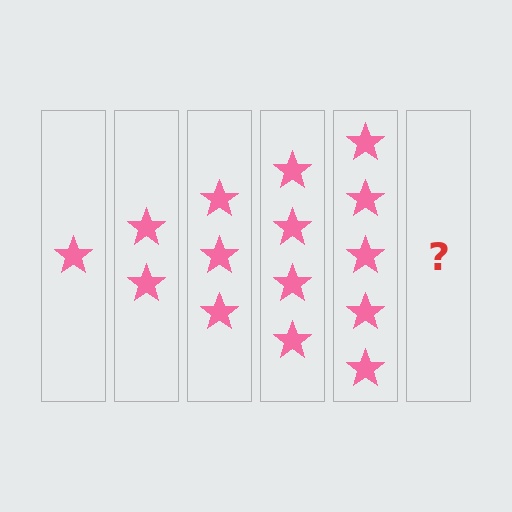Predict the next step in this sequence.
The next step is 6 stars.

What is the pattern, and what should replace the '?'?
The pattern is that each step adds one more star. The '?' should be 6 stars.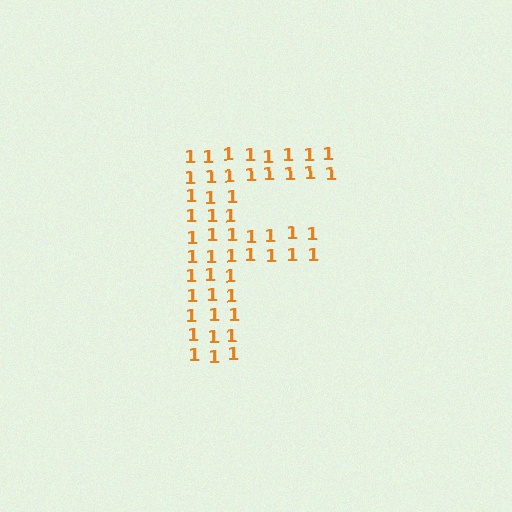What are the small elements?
The small elements are digit 1's.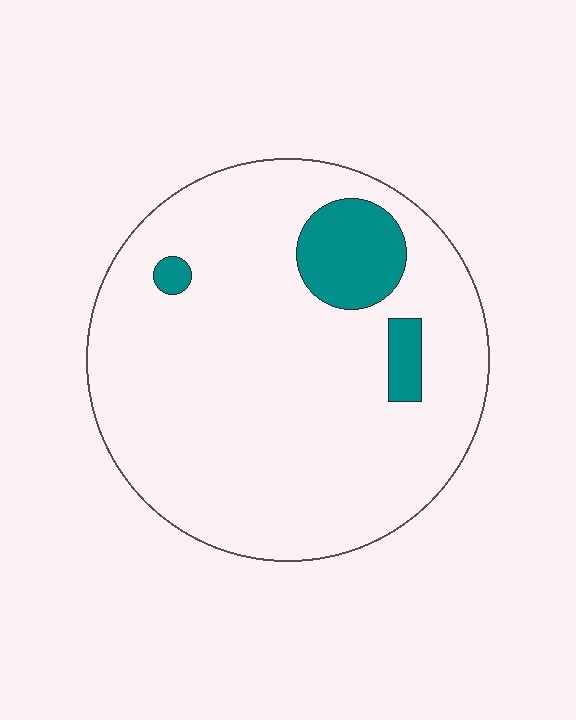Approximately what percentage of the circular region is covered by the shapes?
Approximately 10%.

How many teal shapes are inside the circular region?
3.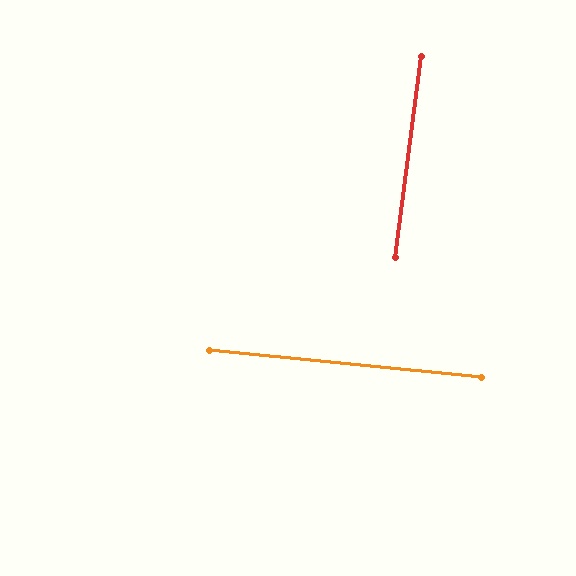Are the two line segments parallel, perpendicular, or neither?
Perpendicular — they meet at approximately 88°.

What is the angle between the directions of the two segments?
Approximately 88 degrees.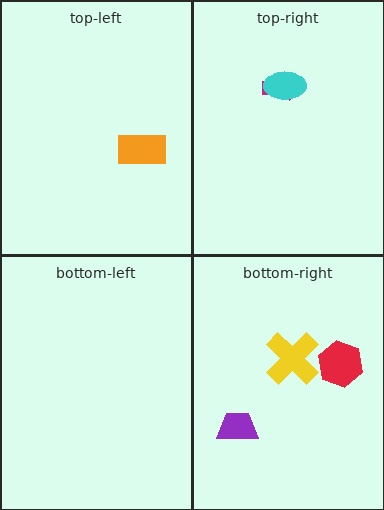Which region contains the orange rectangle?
The top-left region.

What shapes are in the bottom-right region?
The red hexagon, the yellow cross, the purple trapezoid.